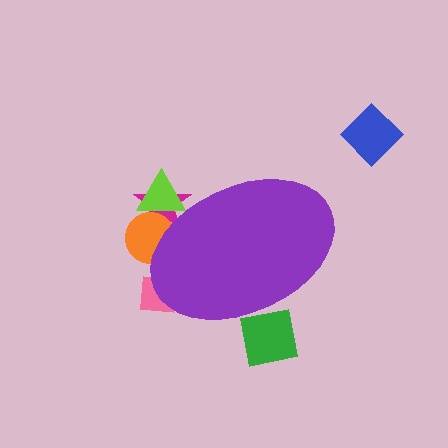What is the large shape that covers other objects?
A purple ellipse.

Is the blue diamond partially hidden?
No, the blue diamond is fully visible.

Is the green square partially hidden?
Yes, the green square is partially hidden behind the purple ellipse.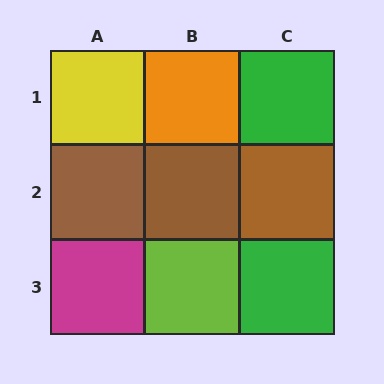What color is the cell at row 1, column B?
Orange.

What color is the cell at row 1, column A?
Yellow.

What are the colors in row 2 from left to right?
Brown, brown, brown.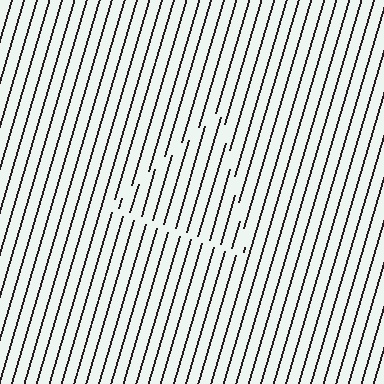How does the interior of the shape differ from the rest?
The interior of the shape contains the same grating, shifted by half a period — the contour is defined by the phase discontinuity where line-ends from the inner and outer gratings abut.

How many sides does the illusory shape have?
3 sides — the line-ends trace a triangle.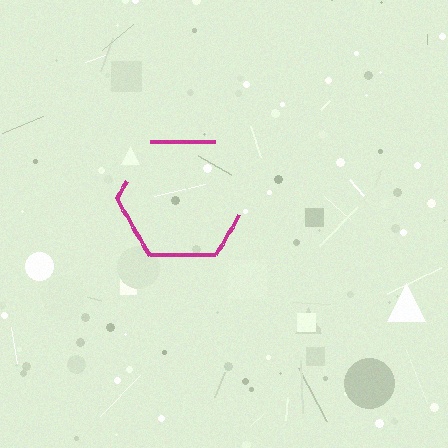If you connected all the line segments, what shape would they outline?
They would outline a hexagon.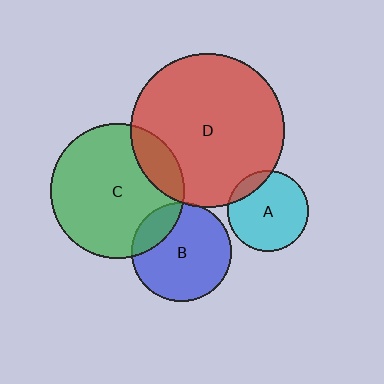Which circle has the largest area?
Circle D (red).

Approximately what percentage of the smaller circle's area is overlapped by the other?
Approximately 15%.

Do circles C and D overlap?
Yes.